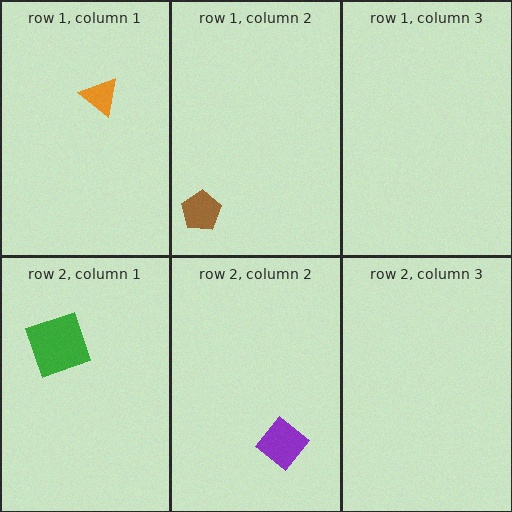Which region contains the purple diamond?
The row 2, column 2 region.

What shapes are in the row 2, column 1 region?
The green square.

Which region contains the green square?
The row 2, column 1 region.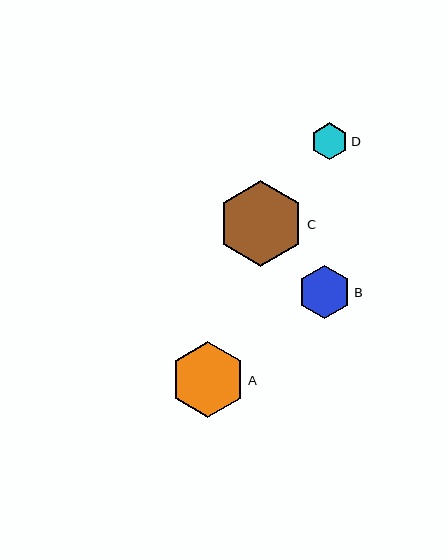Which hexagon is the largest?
Hexagon C is the largest with a size of approximately 86 pixels.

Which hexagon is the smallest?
Hexagon D is the smallest with a size of approximately 37 pixels.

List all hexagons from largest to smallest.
From largest to smallest: C, A, B, D.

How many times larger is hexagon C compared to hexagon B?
Hexagon C is approximately 1.6 times the size of hexagon B.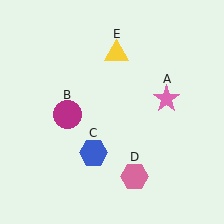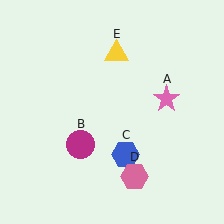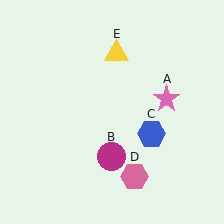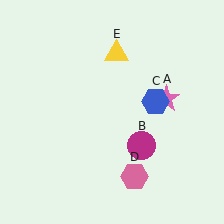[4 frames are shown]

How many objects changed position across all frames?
2 objects changed position: magenta circle (object B), blue hexagon (object C).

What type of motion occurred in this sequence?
The magenta circle (object B), blue hexagon (object C) rotated counterclockwise around the center of the scene.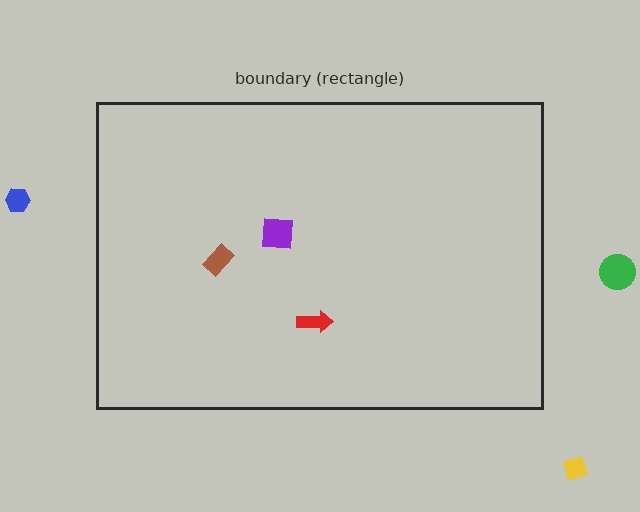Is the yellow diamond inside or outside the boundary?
Outside.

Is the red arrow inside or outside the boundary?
Inside.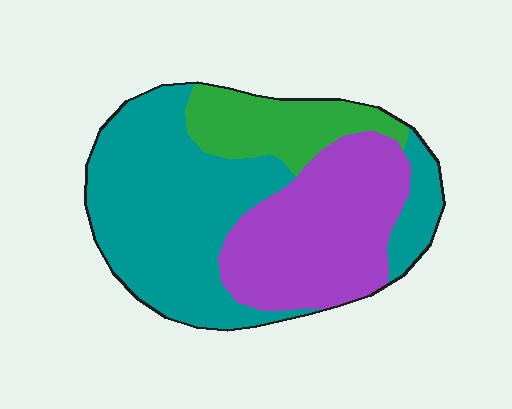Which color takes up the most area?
Teal, at roughly 50%.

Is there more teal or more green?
Teal.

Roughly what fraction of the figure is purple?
Purple takes up between a third and a half of the figure.